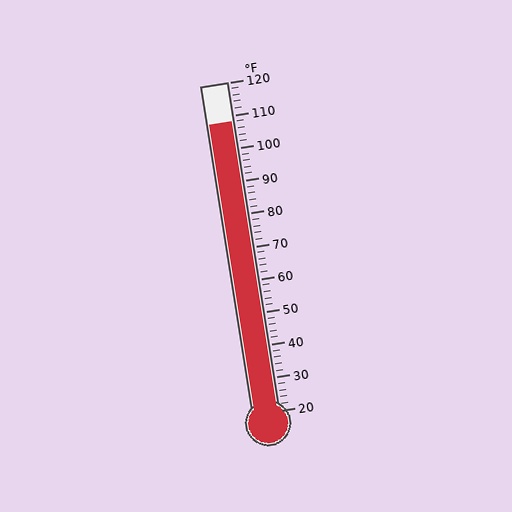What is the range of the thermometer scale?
The thermometer scale ranges from 20°F to 120°F.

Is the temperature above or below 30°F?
The temperature is above 30°F.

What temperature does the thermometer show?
The thermometer shows approximately 108°F.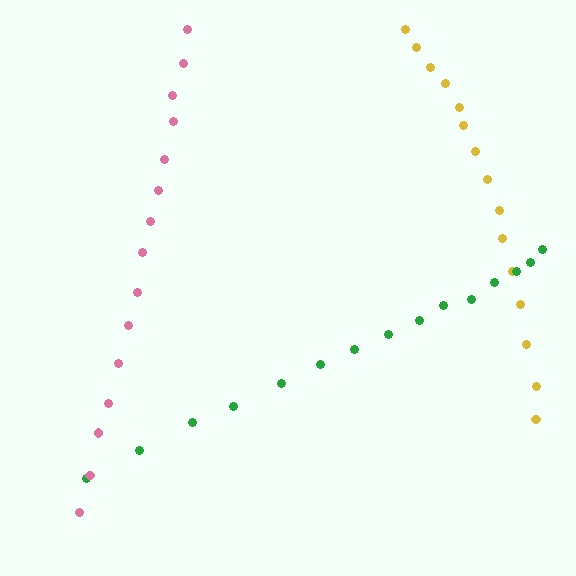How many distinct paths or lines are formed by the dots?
There are 3 distinct paths.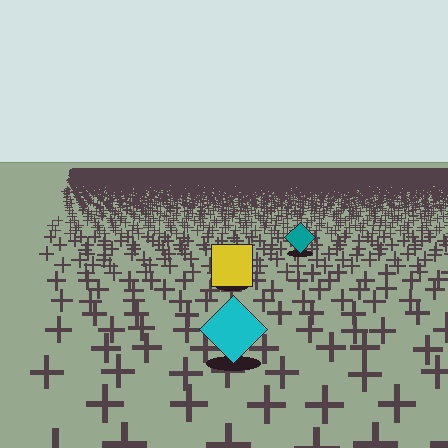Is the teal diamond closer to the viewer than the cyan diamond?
No. The cyan diamond is closer — you can tell from the texture gradient: the ground texture is coarser near it.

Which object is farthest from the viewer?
The teal diamond is farthest from the viewer. It appears smaller and the ground texture around it is denser.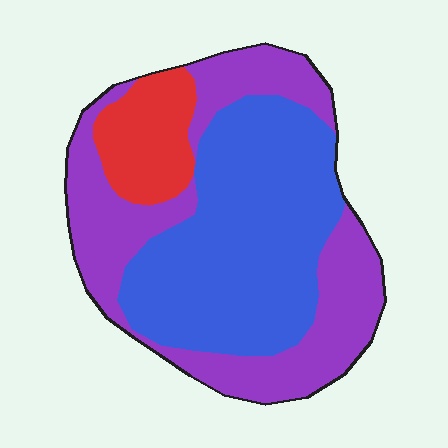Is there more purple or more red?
Purple.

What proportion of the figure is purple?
Purple covers roughly 40% of the figure.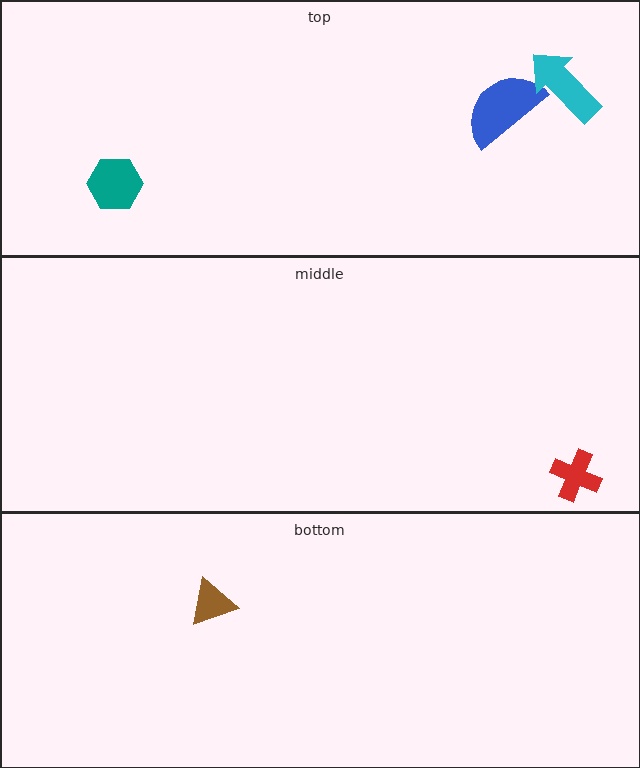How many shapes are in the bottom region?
1.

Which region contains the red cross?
The middle region.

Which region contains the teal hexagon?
The top region.